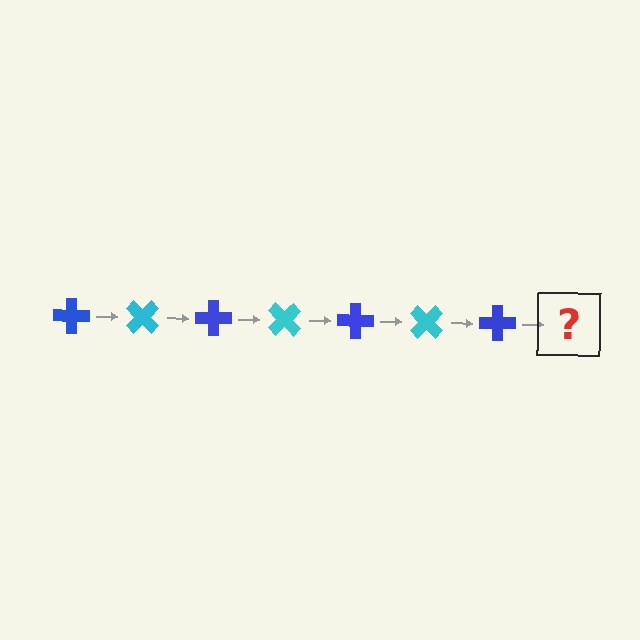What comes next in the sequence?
The next element should be a cyan cross, rotated 315 degrees from the start.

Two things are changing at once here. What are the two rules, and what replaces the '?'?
The two rules are that it rotates 45 degrees each step and the color cycles through blue and cyan. The '?' should be a cyan cross, rotated 315 degrees from the start.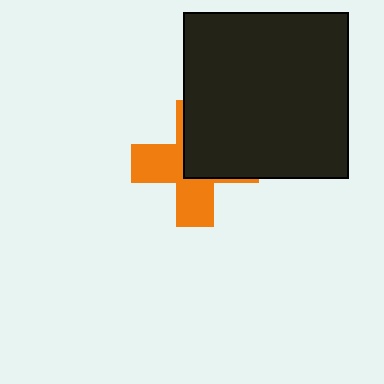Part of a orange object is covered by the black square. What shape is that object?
It is a cross.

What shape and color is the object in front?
The object in front is a black square.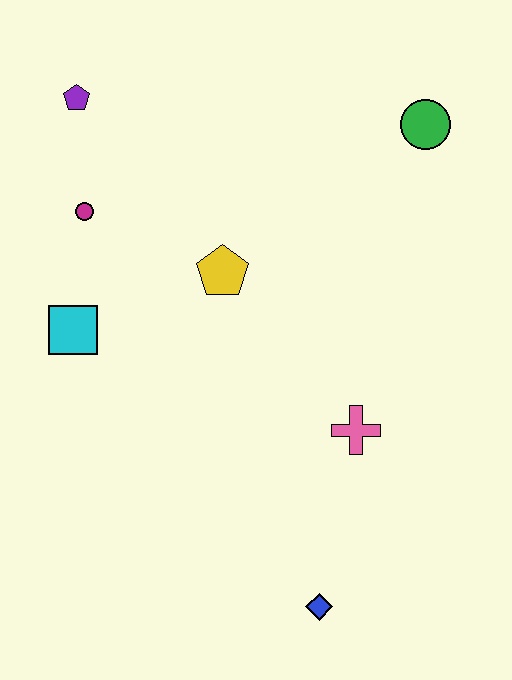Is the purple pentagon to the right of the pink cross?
No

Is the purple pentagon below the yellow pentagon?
No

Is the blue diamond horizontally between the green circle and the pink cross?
No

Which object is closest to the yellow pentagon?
The magenta circle is closest to the yellow pentagon.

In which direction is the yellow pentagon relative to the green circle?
The yellow pentagon is to the left of the green circle.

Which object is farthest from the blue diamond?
The purple pentagon is farthest from the blue diamond.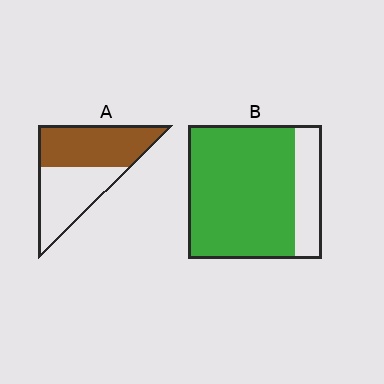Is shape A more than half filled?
Roughly half.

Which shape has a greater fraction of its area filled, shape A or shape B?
Shape B.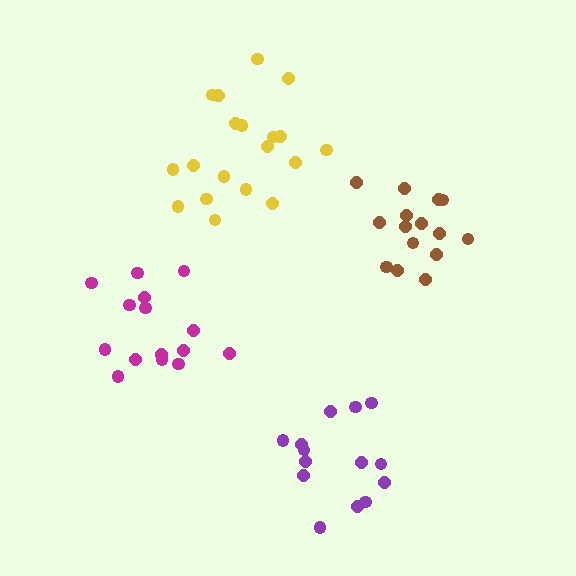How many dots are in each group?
Group 1: 19 dots, Group 2: 15 dots, Group 3: 14 dots, Group 4: 15 dots (63 total).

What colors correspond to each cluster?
The clusters are colored: yellow, brown, purple, magenta.